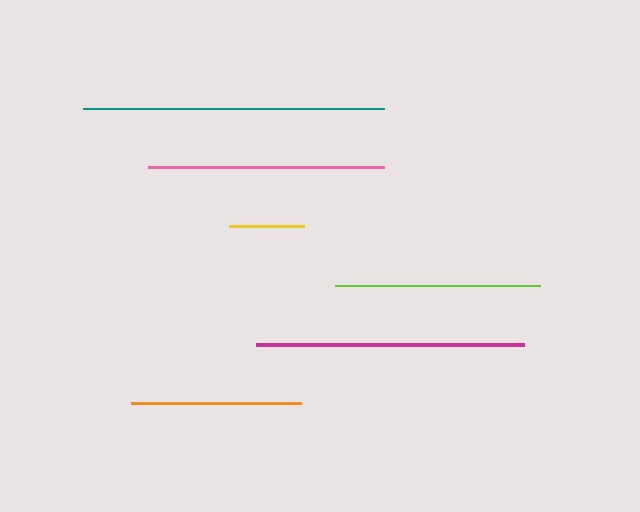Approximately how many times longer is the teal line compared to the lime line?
The teal line is approximately 1.5 times the length of the lime line.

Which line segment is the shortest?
The yellow line is the shortest at approximately 74 pixels.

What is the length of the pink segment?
The pink segment is approximately 236 pixels long.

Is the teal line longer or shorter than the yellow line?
The teal line is longer than the yellow line.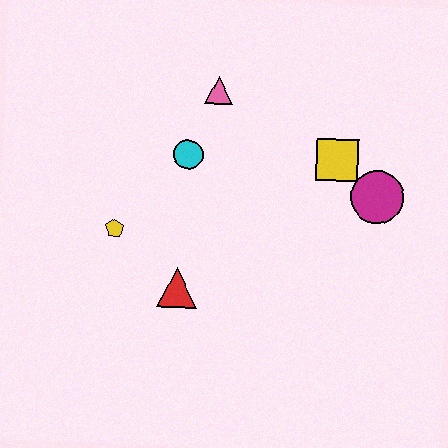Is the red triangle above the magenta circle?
No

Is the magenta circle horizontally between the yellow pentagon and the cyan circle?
No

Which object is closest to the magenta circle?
The yellow square is closest to the magenta circle.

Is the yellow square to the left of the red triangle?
No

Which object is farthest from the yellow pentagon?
The magenta circle is farthest from the yellow pentagon.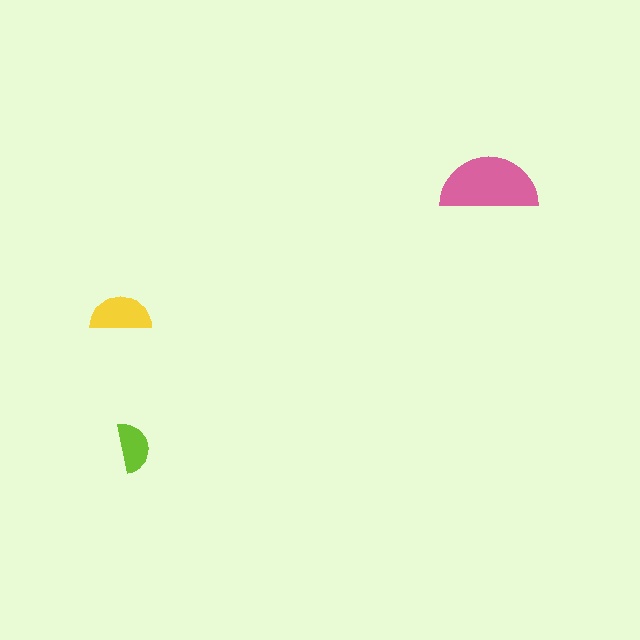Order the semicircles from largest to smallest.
the pink one, the yellow one, the lime one.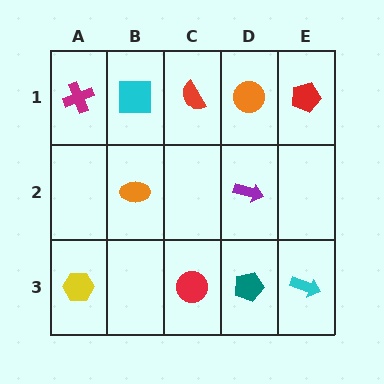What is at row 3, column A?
A yellow hexagon.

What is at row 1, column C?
A red semicircle.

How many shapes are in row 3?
4 shapes.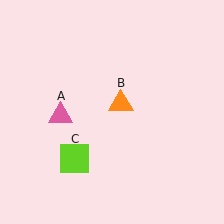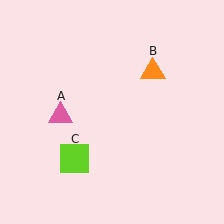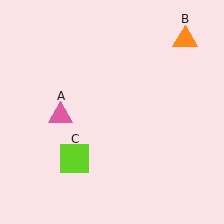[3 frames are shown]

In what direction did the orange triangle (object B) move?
The orange triangle (object B) moved up and to the right.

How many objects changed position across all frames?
1 object changed position: orange triangle (object B).